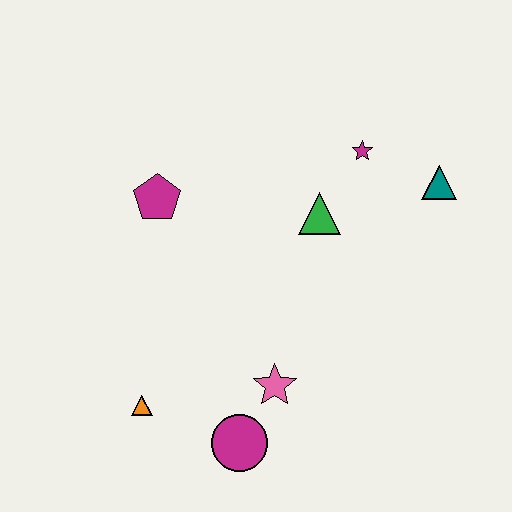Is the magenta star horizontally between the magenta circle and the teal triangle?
Yes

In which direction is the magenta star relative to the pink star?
The magenta star is above the pink star.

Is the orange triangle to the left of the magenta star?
Yes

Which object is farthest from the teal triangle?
The orange triangle is farthest from the teal triangle.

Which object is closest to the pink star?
The magenta circle is closest to the pink star.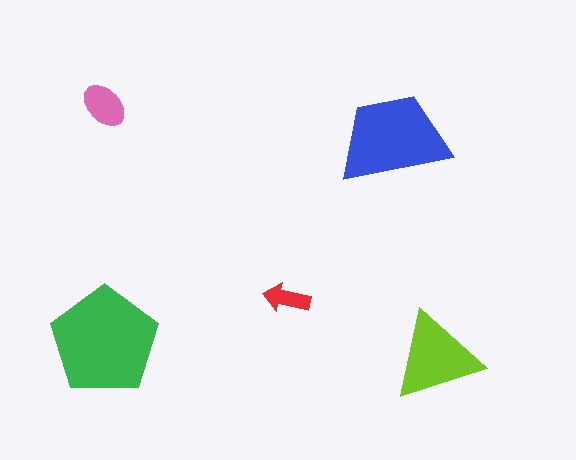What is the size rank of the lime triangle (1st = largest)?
3rd.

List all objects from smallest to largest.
The red arrow, the pink ellipse, the lime triangle, the blue trapezoid, the green pentagon.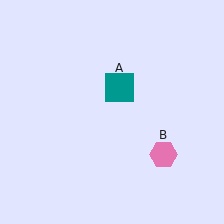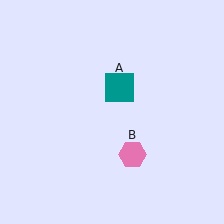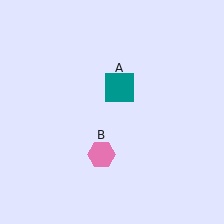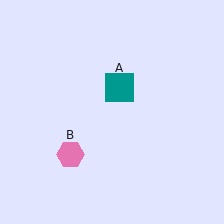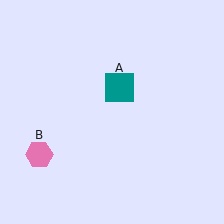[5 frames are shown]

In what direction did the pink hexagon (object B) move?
The pink hexagon (object B) moved left.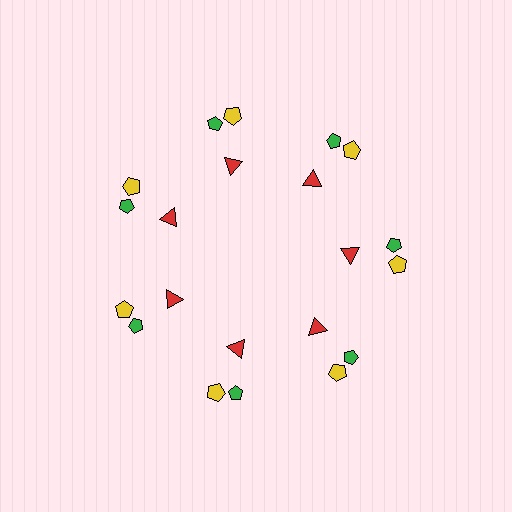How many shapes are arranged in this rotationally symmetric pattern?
There are 21 shapes, arranged in 7 groups of 3.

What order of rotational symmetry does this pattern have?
This pattern has 7-fold rotational symmetry.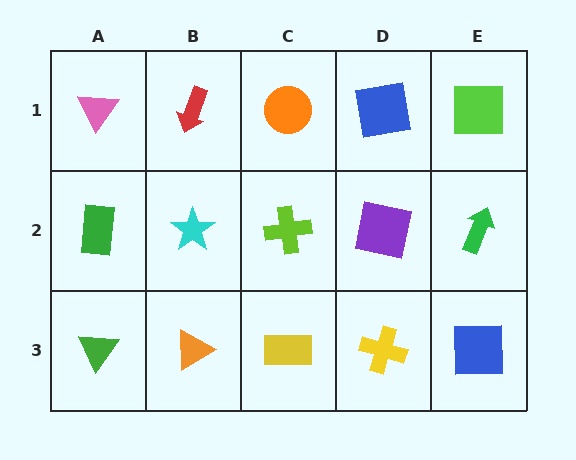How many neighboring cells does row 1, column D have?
3.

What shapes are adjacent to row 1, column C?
A lime cross (row 2, column C), a red arrow (row 1, column B), a blue square (row 1, column D).